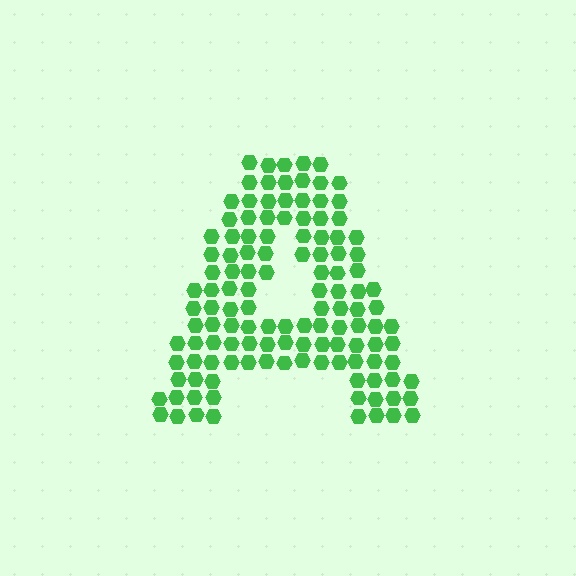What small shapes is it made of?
It is made of small hexagons.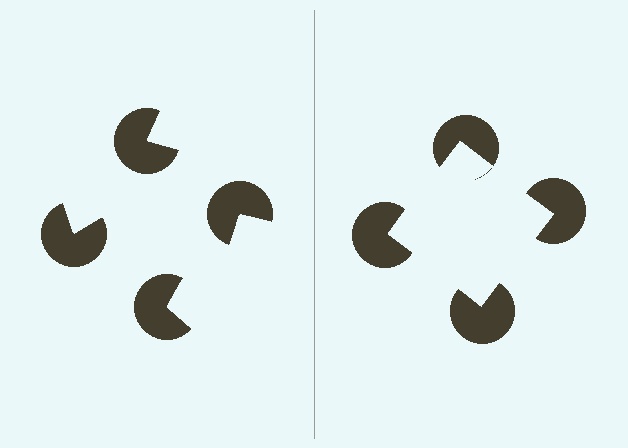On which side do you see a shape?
An illusory square appears on the right side. On the left side the wedge cuts are rotated, so no coherent shape forms.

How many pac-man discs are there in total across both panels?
8 — 4 on each side.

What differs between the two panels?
The pac-man discs are positioned identically on both sides; only the wedge orientations differ. On the right they align to a square; on the left they are misaligned.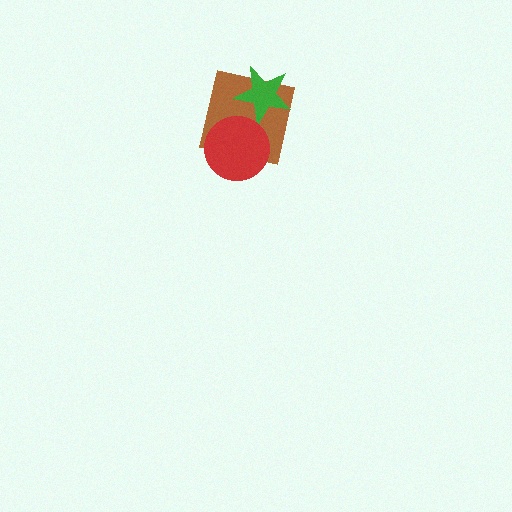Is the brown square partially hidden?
Yes, it is partially covered by another shape.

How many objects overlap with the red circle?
1 object overlaps with the red circle.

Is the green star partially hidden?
No, no other shape covers it.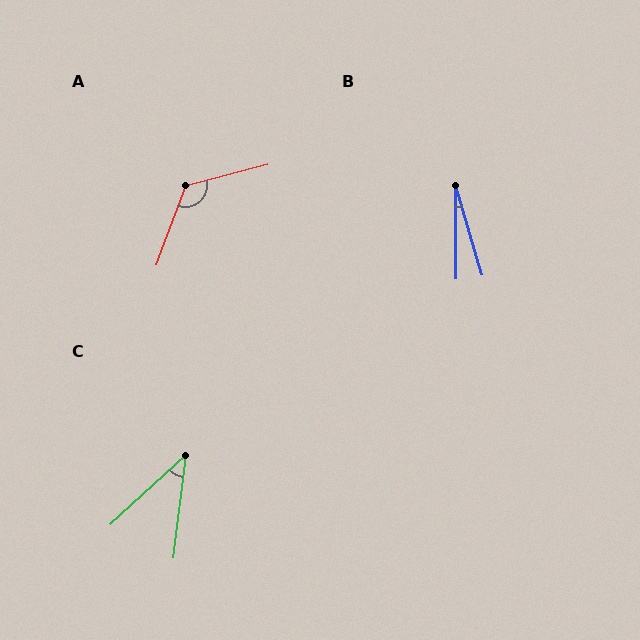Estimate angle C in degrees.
Approximately 40 degrees.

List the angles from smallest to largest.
B (16°), C (40°), A (125°).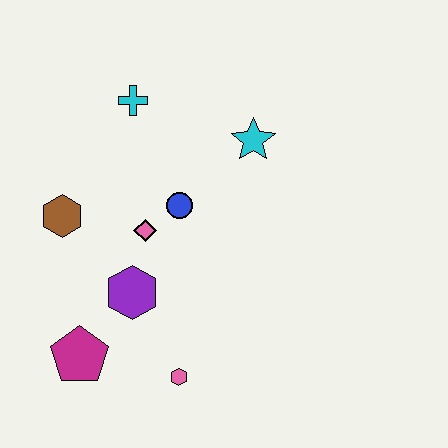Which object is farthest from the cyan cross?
The pink hexagon is farthest from the cyan cross.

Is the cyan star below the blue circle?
No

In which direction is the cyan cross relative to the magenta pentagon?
The cyan cross is above the magenta pentagon.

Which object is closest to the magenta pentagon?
The purple hexagon is closest to the magenta pentagon.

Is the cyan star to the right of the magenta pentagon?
Yes